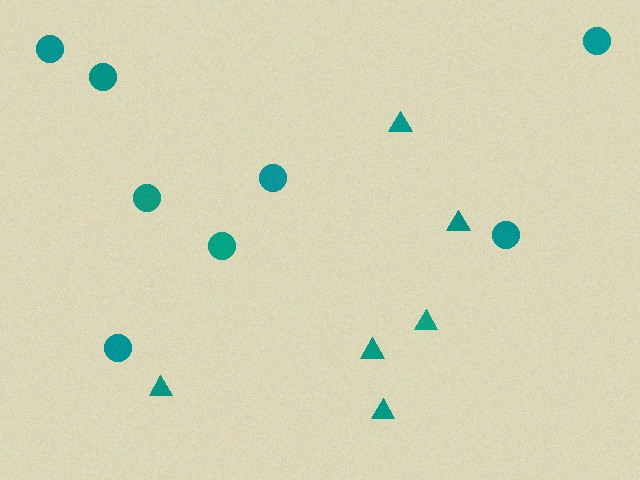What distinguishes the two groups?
There are 2 groups: one group of circles (8) and one group of triangles (6).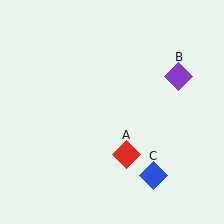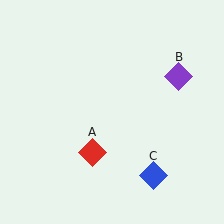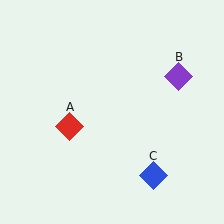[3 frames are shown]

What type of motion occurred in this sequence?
The red diamond (object A) rotated clockwise around the center of the scene.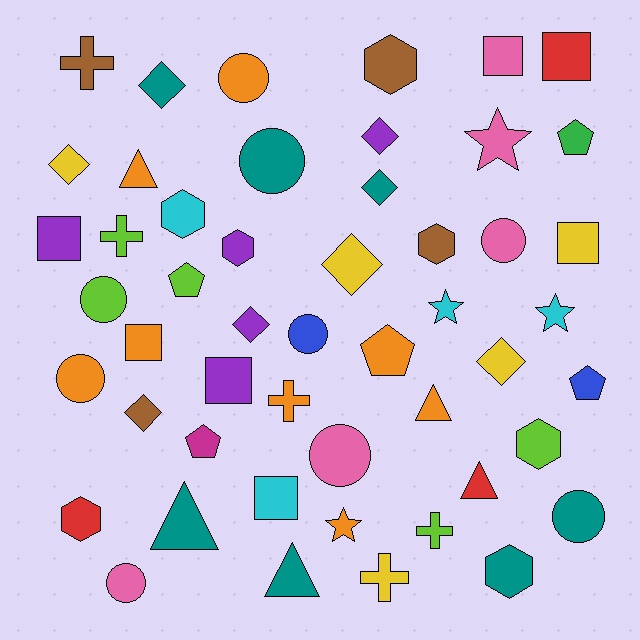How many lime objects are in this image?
There are 5 lime objects.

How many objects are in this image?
There are 50 objects.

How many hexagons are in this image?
There are 7 hexagons.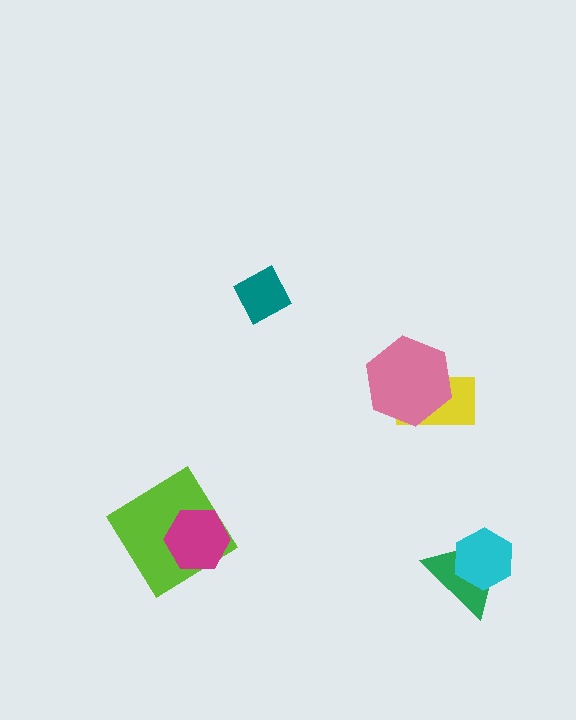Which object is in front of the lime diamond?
The magenta hexagon is in front of the lime diamond.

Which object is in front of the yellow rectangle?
The pink hexagon is in front of the yellow rectangle.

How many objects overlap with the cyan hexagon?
1 object overlaps with the cyan hexagon.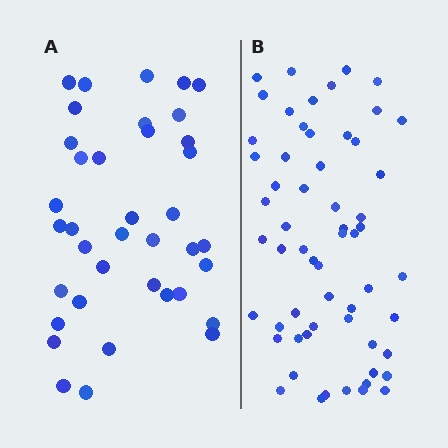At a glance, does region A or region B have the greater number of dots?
Region B (the right region) has more dots.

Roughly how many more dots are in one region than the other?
Region B has approximately 20 more dots than region A.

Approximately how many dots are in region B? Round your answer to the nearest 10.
About 60 dots. (The exact count is 59, which rounds to 60.)